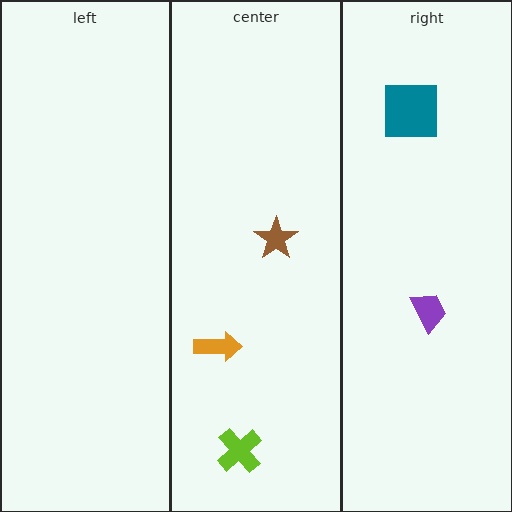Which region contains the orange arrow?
The center region.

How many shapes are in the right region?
2.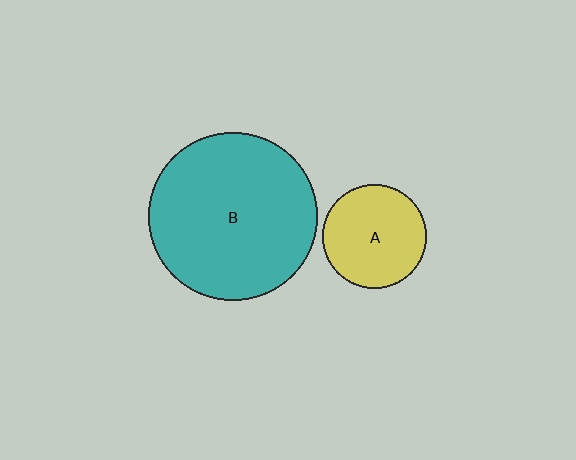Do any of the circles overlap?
No, none of the circles overlap.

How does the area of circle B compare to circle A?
Approximately 2.6 times.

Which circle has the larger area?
Circle B (teal).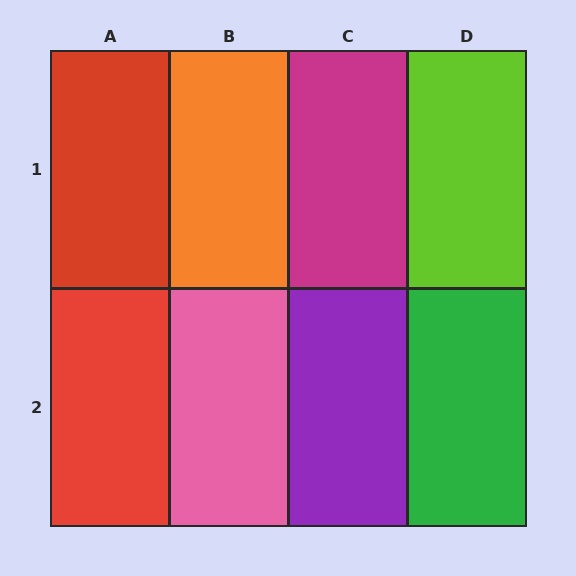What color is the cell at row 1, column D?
Lime.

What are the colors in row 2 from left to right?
Red, pink, purple, green.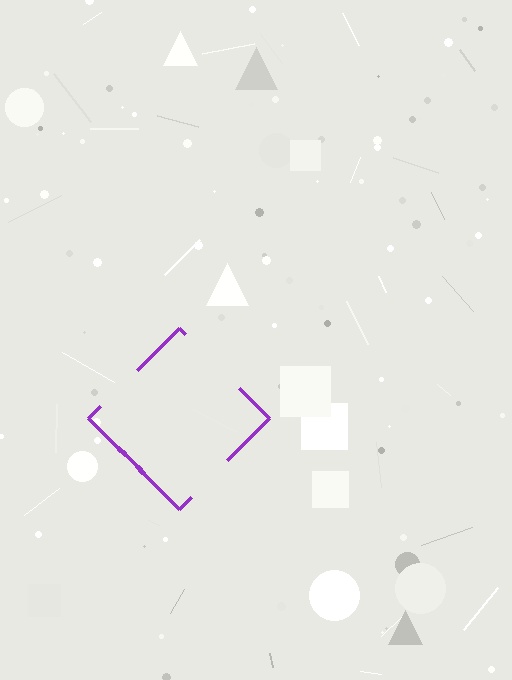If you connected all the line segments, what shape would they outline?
They would outline a diamond.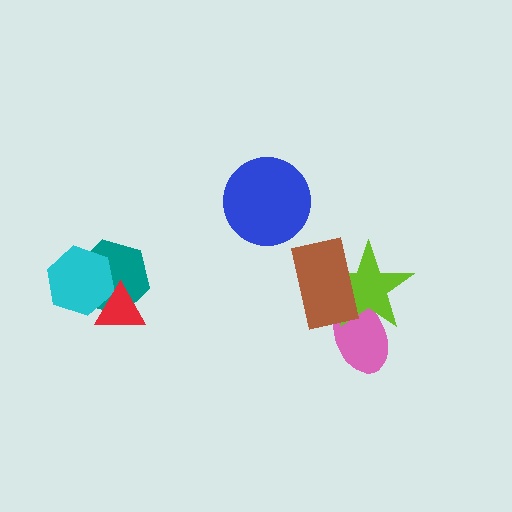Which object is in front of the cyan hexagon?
The red triangle is in front of the cyan hexagon.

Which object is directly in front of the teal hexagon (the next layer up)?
The cyan hexagon is directly in front of the teal hexagon.